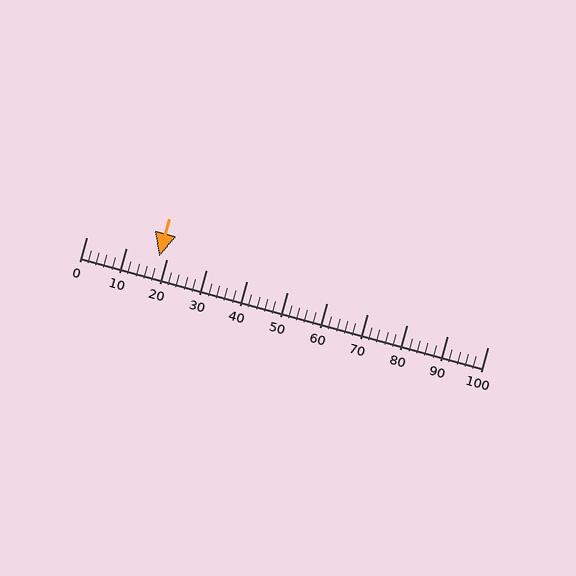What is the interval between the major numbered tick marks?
The major tick marks are spaced 10 units apart.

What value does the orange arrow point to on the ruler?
The orange arrow points to approximately 18.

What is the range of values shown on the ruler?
The ruler shows values from 0 to 100.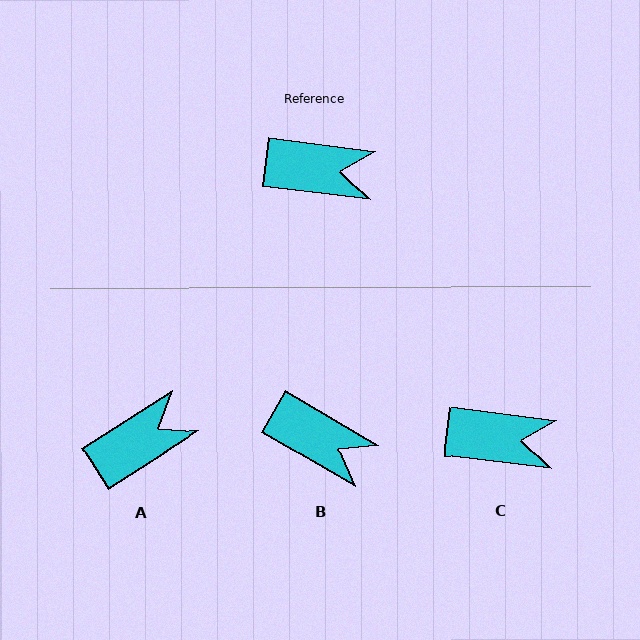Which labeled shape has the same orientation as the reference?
C.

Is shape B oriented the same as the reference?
No, it is off by about 23 degrees.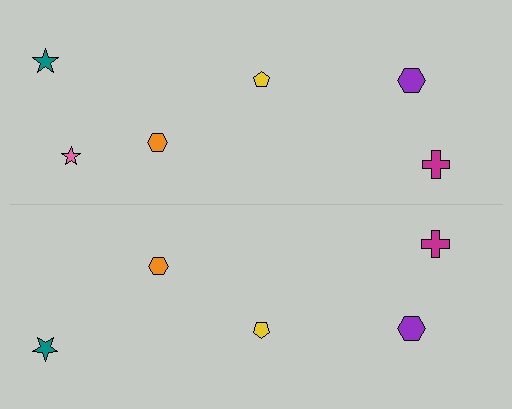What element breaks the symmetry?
A pink star is missing from the bottom side.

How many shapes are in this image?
There are 11 shapes in this image.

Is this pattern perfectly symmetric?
No, the pattern is not perfectly symmetric. A pink star is missing from the bottom side.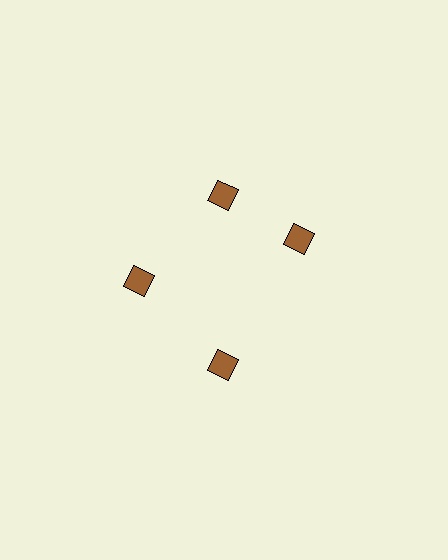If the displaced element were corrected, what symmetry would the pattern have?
It would have 4-fold rotational symmetry — the pattern would map onto itself every 90 degrees.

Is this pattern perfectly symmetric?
No. The 4 brown diamonds are arranged in a ring, but one element near the 3 o'clock position is rotated out of alignment along the ring, breaking the 4-fold rotational symmetry.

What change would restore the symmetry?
The symmetry would be restored by rotating it back into even spacing with its neighbors so that all 4 diamonds sit at equal angles and equal distance from the center.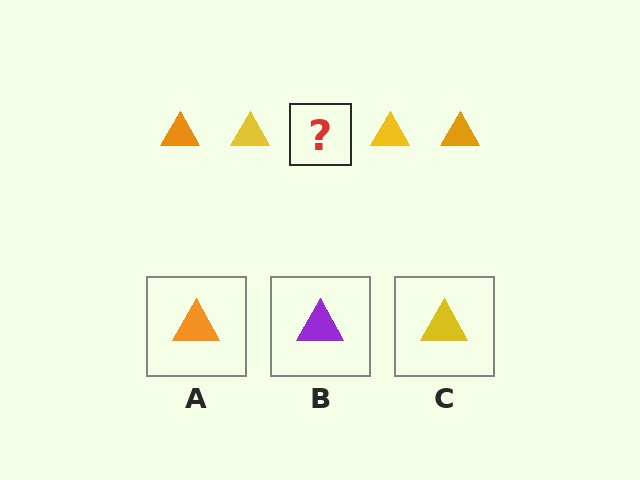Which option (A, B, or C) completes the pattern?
A.